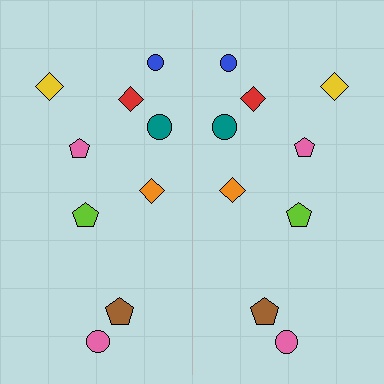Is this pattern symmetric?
Yes, this pattern has bilateral (reflection) symmetry.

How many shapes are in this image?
There are 18 shapes in this image.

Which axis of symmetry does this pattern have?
The pattern has a vertical axis of symmetry running through the center of the image.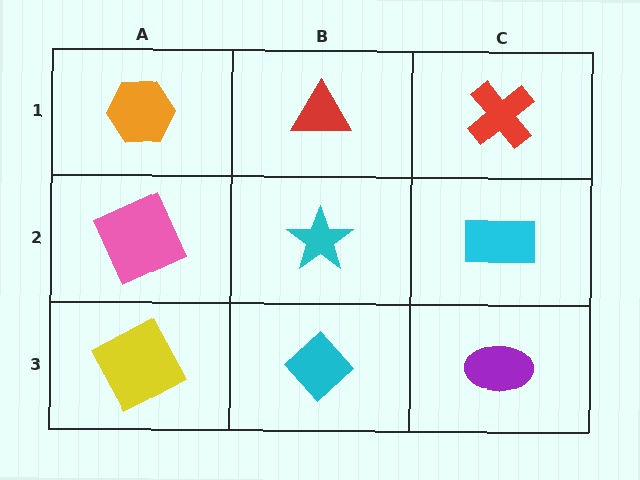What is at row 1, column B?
A red triangle.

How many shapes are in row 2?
3 shapes.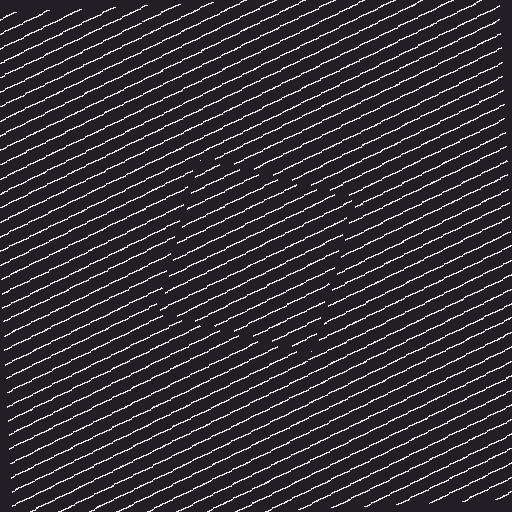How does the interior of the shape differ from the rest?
The interior of the shape contains the same grating, shifted by half a period — the contour is defined by the phase discontinuity where line-ends from the inner and outer gratings abut.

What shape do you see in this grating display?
An illusory square. The interior of the shape contains the same grating, shifted by half a period — the contour is defined by the phase discontinuity where line-ends from the inner and outer gratings abut.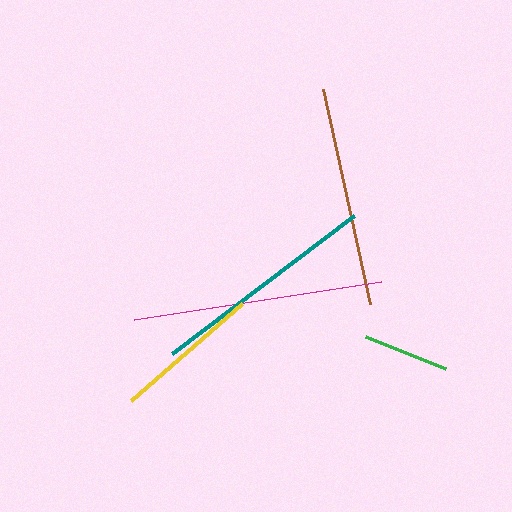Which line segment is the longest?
The magenta line is the longest at approximately 250 pixels.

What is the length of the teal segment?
The teal segment is approximately 228 pixels long.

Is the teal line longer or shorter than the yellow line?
The teal line is longer than the yellow line.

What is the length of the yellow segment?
The yellow segment is approximately 147 pixels long.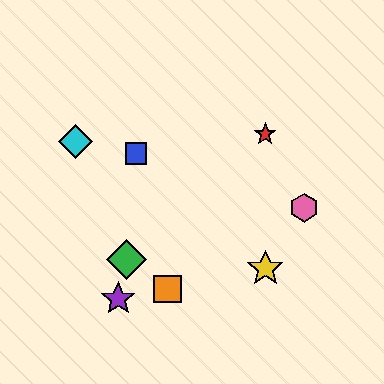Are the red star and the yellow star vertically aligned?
Yes, both are at x≈265.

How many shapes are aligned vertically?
2 shapes (the red star, the yellow star) are aligned vertically.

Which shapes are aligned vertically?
The red star, the yellow star are aligned vertically.